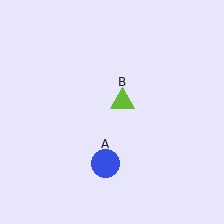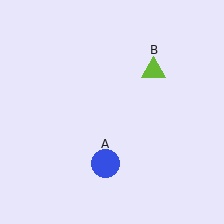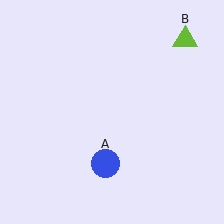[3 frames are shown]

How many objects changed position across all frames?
1 object changed position: lime triangle (object B).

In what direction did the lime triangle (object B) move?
The lime triangle (object B) moved up and to the right.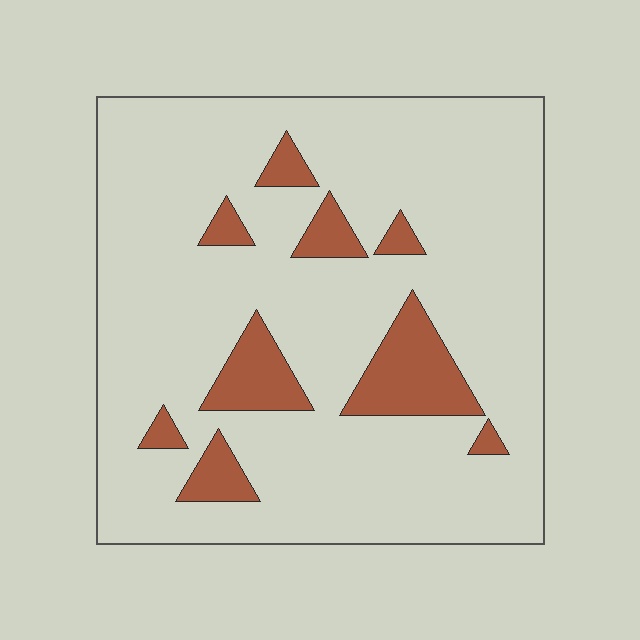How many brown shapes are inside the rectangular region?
9.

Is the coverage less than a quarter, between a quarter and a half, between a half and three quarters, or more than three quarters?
Less than a quarter.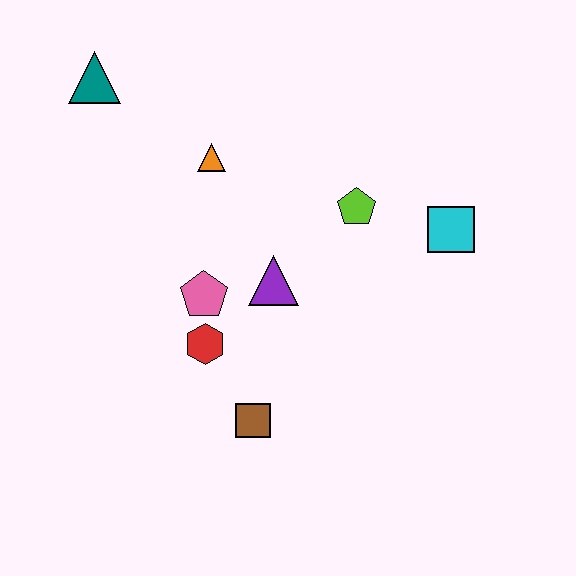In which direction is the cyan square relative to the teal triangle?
The cyan square is to the right of the teal triangle.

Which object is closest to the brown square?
The red hexagon is closest to the brown square.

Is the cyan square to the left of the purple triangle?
No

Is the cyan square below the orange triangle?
Yes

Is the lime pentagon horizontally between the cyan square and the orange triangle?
Yes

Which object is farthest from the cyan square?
The teal triangle is farthest from the cyan square.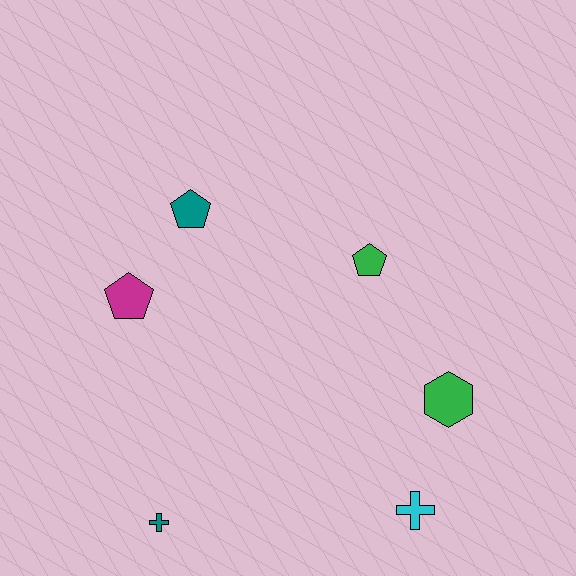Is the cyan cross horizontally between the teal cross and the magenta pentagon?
No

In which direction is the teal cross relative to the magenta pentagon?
The teal cross is below the magenta pentagon.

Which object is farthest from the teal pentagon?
The cyan cross is farthest from the teal pentagon.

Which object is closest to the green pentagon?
The green hexagon is closest to the green pentagon.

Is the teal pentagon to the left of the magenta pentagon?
No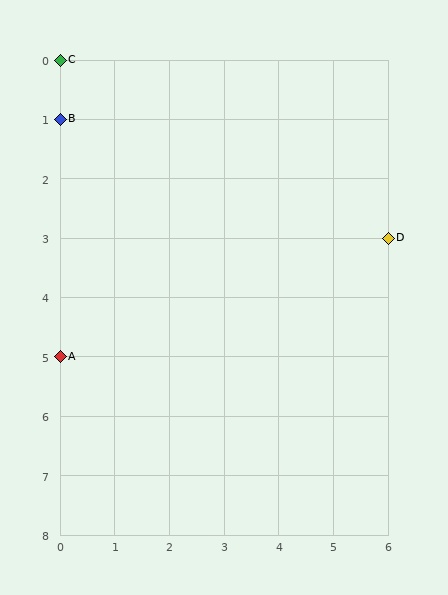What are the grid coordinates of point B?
Point B is at grid coordinates (0, 1).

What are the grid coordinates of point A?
Point A is at grid coordinates (0, 5).